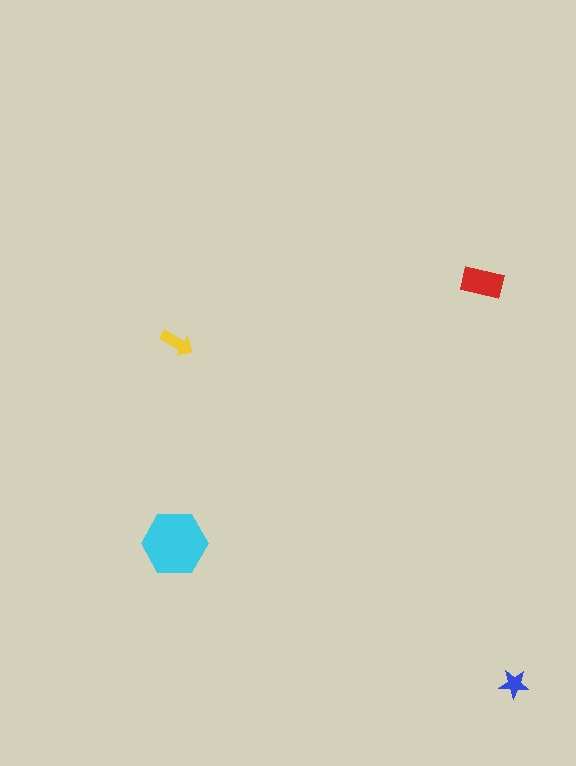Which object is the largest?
The cyan hexagon.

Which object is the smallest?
The blue star.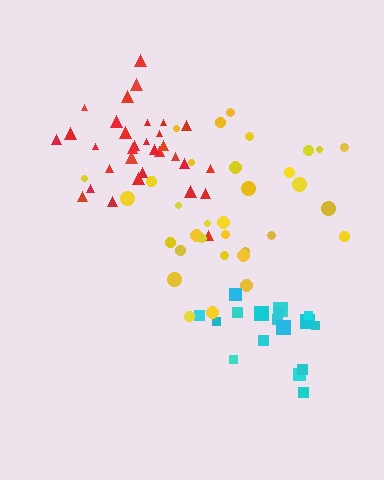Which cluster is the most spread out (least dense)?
Yellow.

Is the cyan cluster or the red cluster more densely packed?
Red.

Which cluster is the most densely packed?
Red.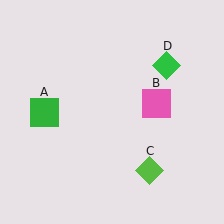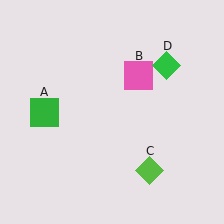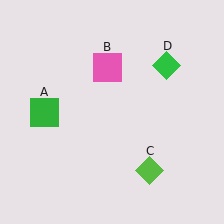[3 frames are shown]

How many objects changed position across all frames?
1 object changed position: pink square (object B).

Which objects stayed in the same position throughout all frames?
Green square (object A) and lime diamond (object C) and green diamond (object D) remained stationary.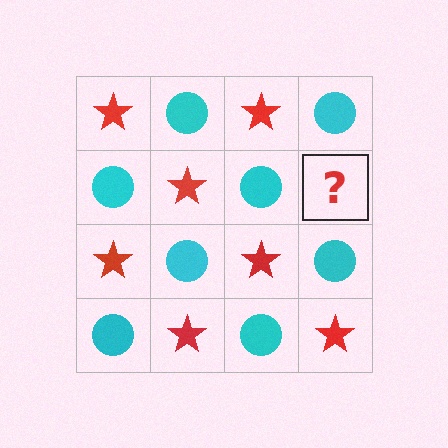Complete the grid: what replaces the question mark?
The question mark should be replaced with a red star.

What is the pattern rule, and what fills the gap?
The rule is that it alternates red star and cyan circle in a checkerboard pattern. The gap should be filled with a red star.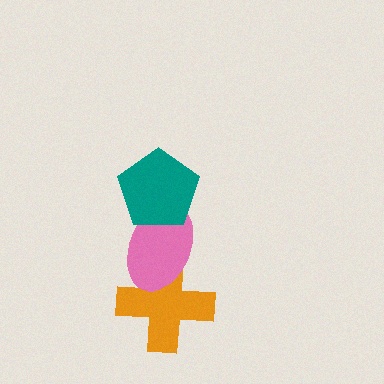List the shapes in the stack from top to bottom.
From top to bottom: the teal pentagon, the pink ellipse, the orange cross.